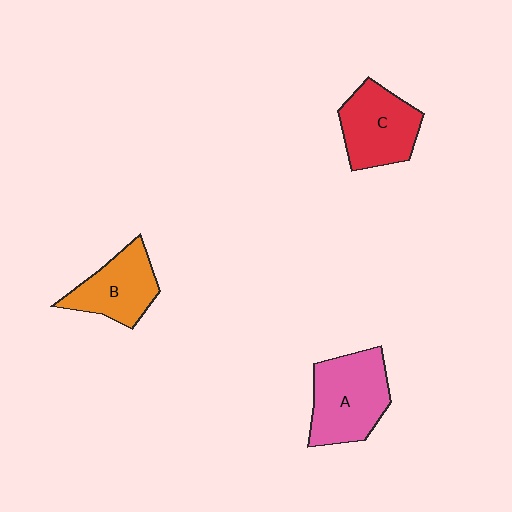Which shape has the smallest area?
Shape B (orange).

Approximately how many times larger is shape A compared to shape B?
Approximately 1.3 times.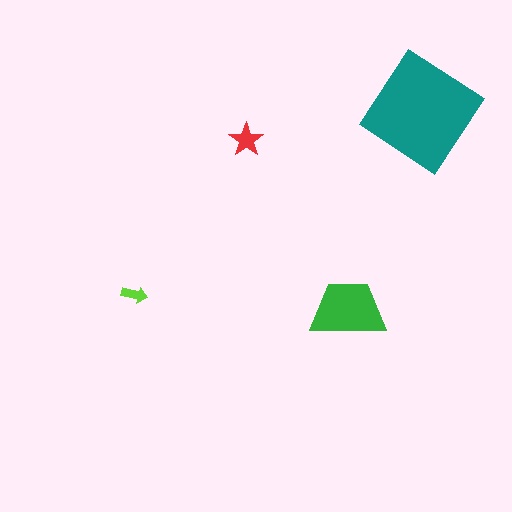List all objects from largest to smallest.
The teal diamond, the green trapezoid, the red star, the lime arrow.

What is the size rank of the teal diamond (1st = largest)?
1st.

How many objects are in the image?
There are 4 objects in the image.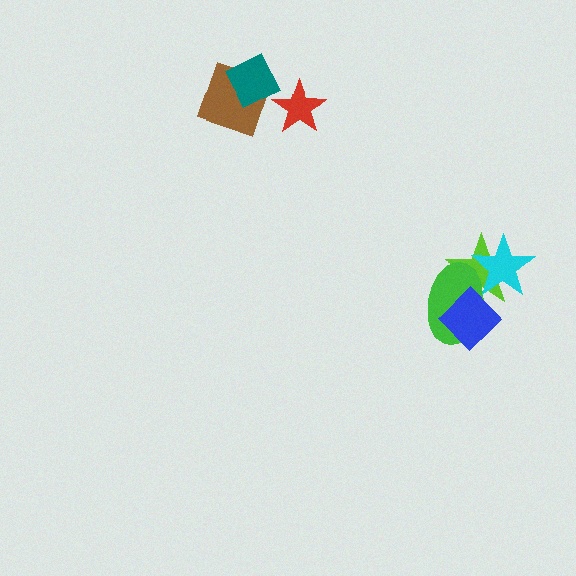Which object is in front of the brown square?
The teal diamond is in front of the brown square.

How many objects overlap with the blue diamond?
2 objects overlap with the blue diamond.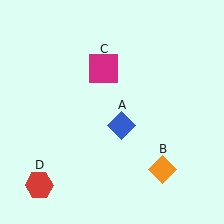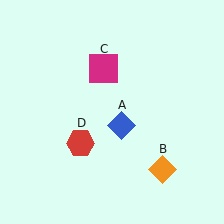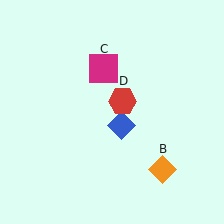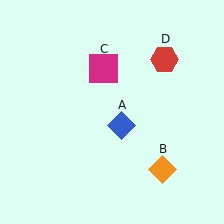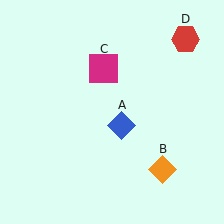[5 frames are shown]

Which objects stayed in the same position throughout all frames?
Blue diamond (object A) and orange diamond (object B) and magenta square (object C) remained stationary.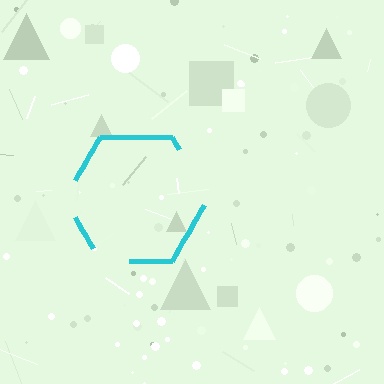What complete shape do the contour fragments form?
The contour fragments form a hexagon.